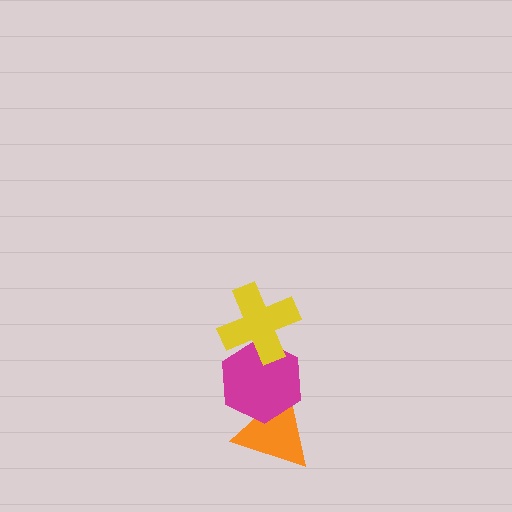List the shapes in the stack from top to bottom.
From top to bottom: the yellow cross, the magenta hexagon, the orange triangle.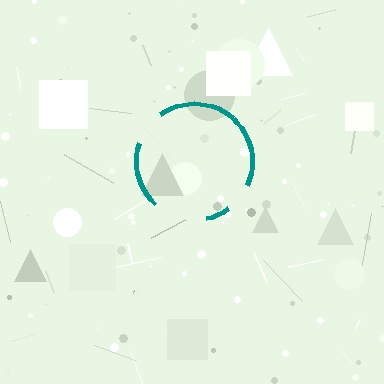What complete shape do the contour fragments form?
The contour fragments form a circle.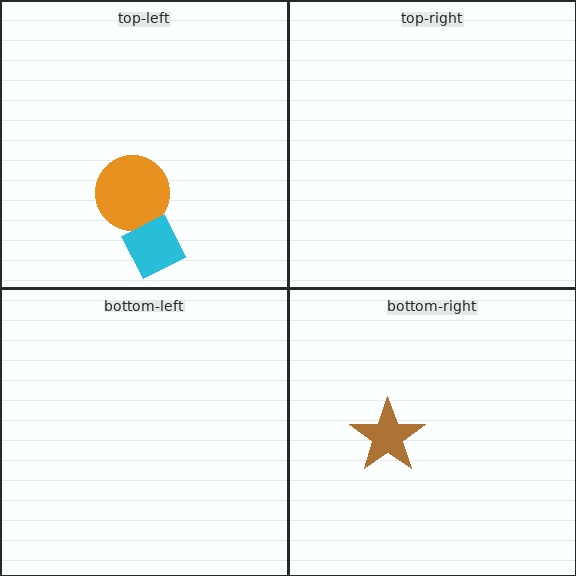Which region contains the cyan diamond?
The top-left region.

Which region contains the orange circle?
The top-left region.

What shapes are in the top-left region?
The orange circle, the cyan diamond.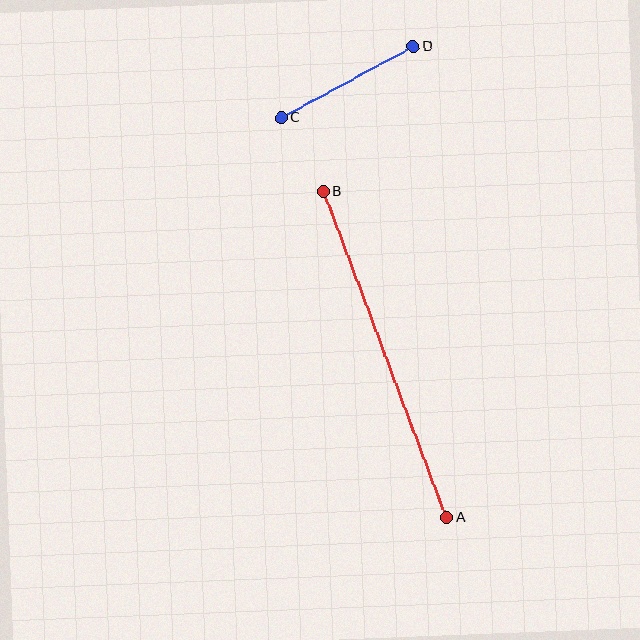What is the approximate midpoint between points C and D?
The midpoint is at approximately (347, 82) pixels.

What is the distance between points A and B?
The distance is approximately 348 pixels.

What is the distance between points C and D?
The distance is approximately 150 pixels.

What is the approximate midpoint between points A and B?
The midpoint is at approximately (385, 354) pixels.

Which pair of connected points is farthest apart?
Points A and B are farthest apart.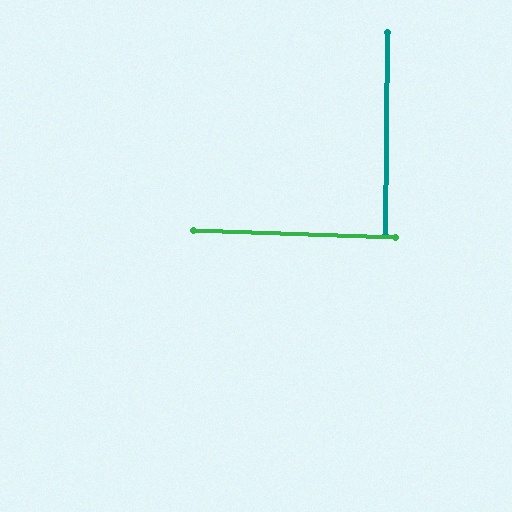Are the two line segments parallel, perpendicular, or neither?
Perpendicular — they meet at approximately 89°.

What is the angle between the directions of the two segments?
Approximately 89 degrees.